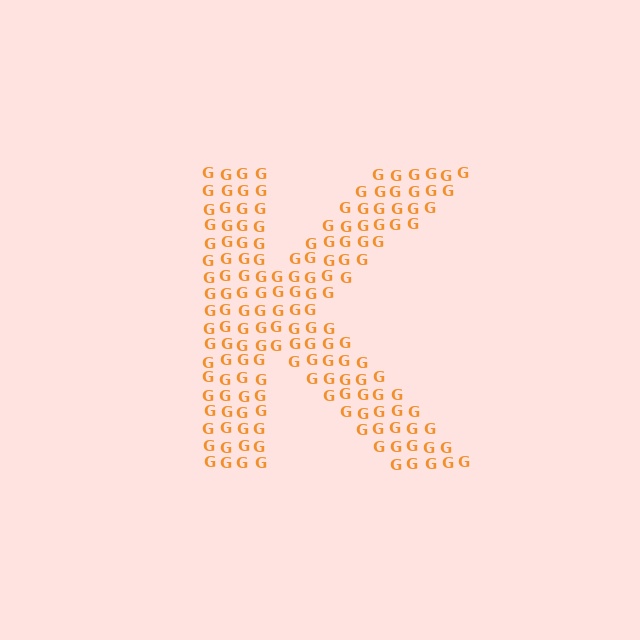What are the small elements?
The small elements are letter G's.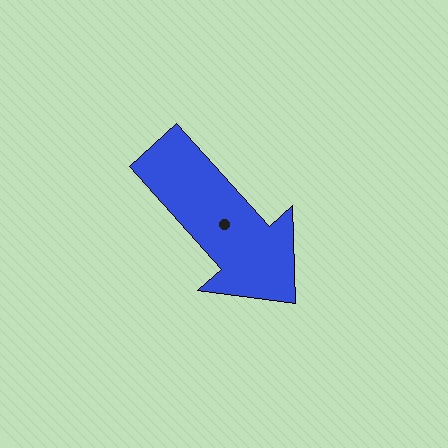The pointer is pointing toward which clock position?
Roughly 5 o'clock.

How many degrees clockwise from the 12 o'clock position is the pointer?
Approximately 138 degrees.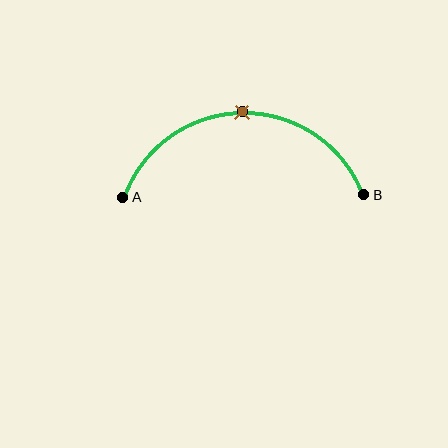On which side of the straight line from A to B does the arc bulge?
The arc bulges above the straight line connecting A and B.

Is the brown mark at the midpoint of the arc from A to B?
Yes. The brown mark lies on the arc at equal arc-length from both A and B — it is the arc midpoint.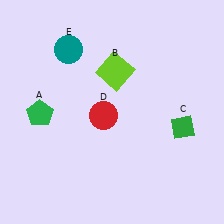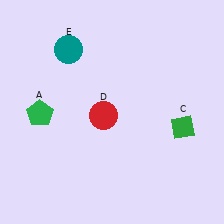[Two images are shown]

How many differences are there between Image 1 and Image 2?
There is 1 difference between the two images.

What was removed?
The lime square (B) was removed in Image 2.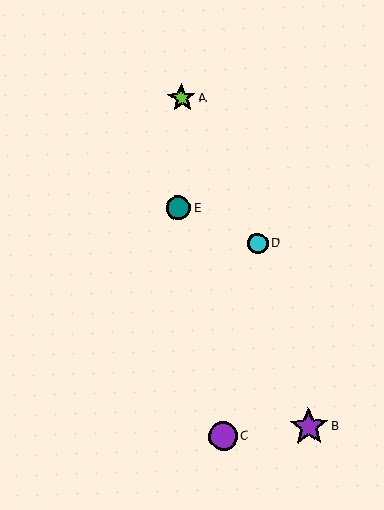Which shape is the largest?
The purple star (labeled B) is the largest.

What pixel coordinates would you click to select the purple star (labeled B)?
Click at (309, 427) to select the purple star B.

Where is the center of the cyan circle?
The center of the cyan circle is at (258, 244).